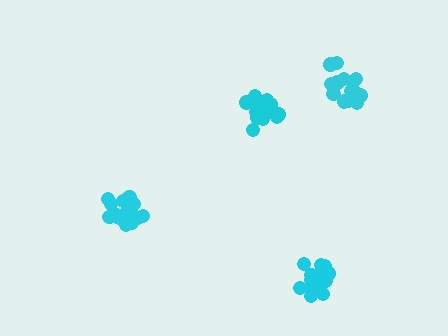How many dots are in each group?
Group 1: 19 dots, Group 2: 17 dots, Group 3: 14 dots, Group 4: 15 dots (65 total).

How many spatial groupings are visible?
There are 4 spatial groupings.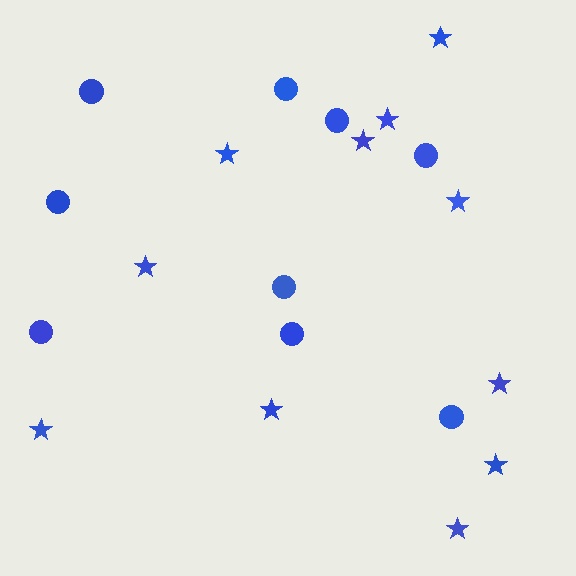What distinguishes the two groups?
There are 2 groups: one group of stars (11) and one group of circles (9).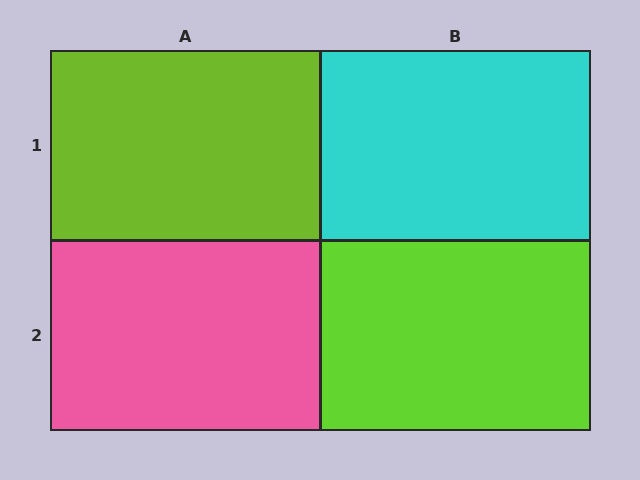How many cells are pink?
1 cell is pink.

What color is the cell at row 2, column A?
Pink.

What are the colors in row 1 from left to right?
Lime, cyan.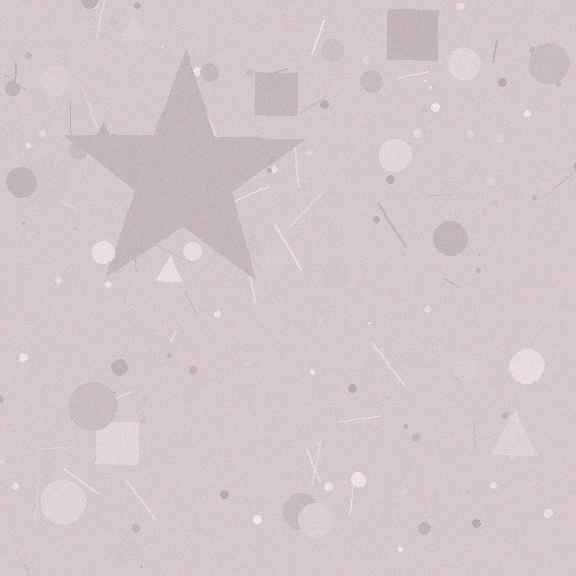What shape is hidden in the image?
A star is hidden in the image.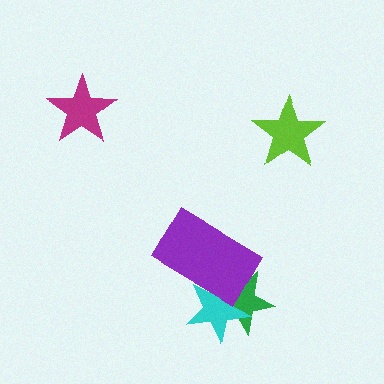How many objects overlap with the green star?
2 objects overlap with the green star.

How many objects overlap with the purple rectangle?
2 objects overlap with the purple rectangle.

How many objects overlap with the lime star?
0 objects overlap with the lime star.